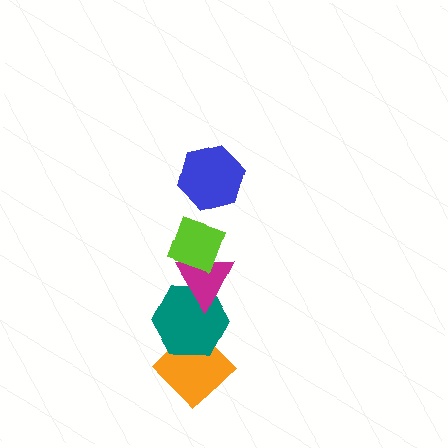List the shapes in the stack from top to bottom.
From top to bottom: the blue hexagon, the lime diamond, the magenta triangle, the teal hexagon, the orange diamond.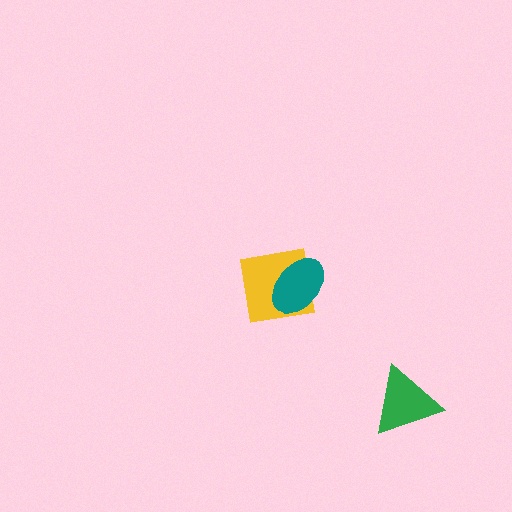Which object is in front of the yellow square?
The teal ellipse is in front of the yellow square.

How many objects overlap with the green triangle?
0 objects overlap with the green triangle.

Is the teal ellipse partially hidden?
No, no other shape covers it.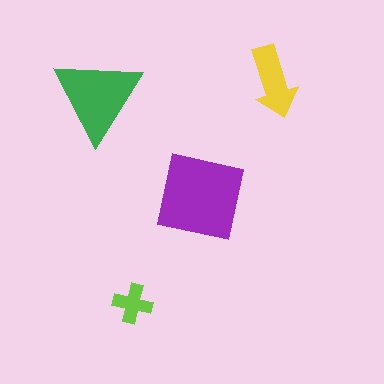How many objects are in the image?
There are 4 objects in the image.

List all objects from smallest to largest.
The lime cross, the yellow arrow, the green triangle, the purple square.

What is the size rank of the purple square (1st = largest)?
1st.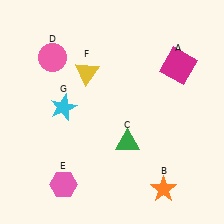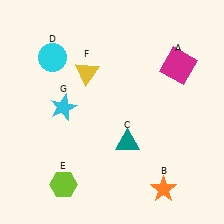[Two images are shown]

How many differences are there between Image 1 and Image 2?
There are 3 differences between the two images.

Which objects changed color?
C changed from green to teal. D changed from pink to cyan. E changed from pink to lime.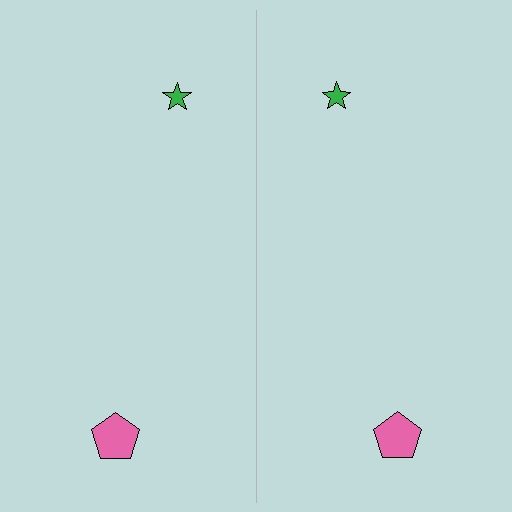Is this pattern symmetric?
Yes, this pattern has bilateral (reflection) symmetry.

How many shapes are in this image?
There are 4 shapes in this image.